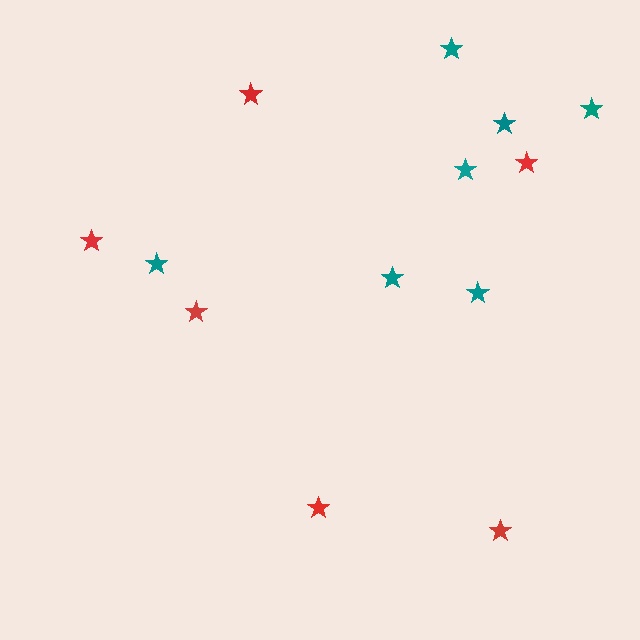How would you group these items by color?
There are 2 groups: one group of red stars (6) and one group of teal stars (7).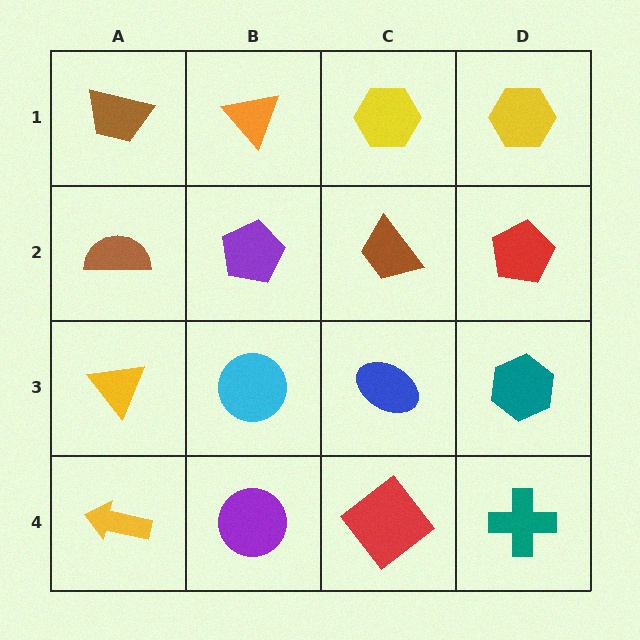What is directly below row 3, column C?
A red diamond.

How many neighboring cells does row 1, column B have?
3.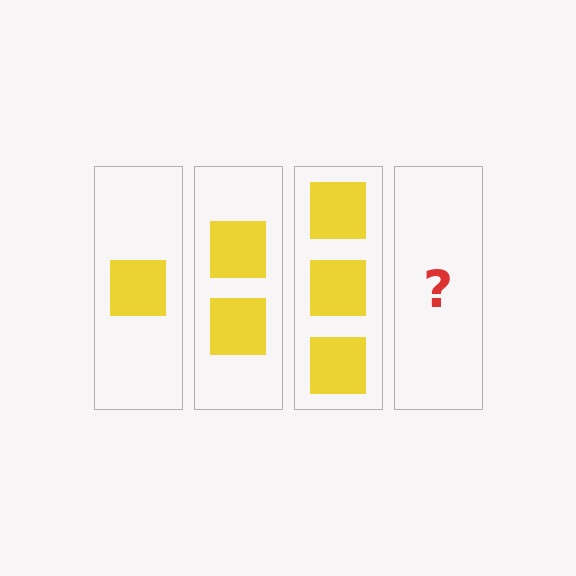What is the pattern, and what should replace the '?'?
The pattern is that each step adds one more square. The '?' should be 4 squares.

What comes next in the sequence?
The next element should be 4 squares.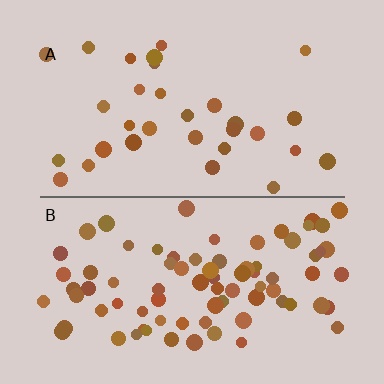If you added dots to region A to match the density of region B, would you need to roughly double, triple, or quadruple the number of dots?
Approximately triple.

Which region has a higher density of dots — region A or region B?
B (the bottom).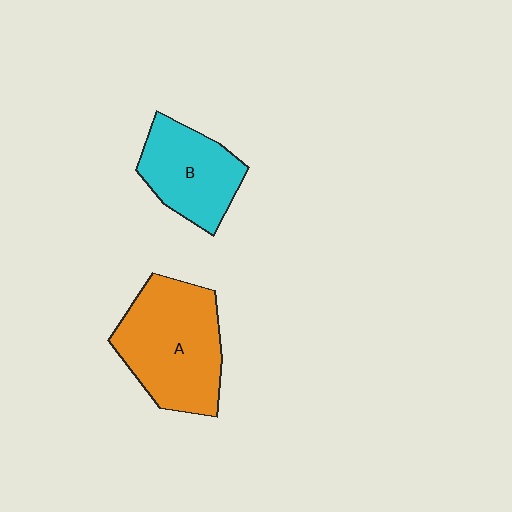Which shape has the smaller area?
Shape B (cyan).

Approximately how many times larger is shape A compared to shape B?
Approximately 1.5 times.